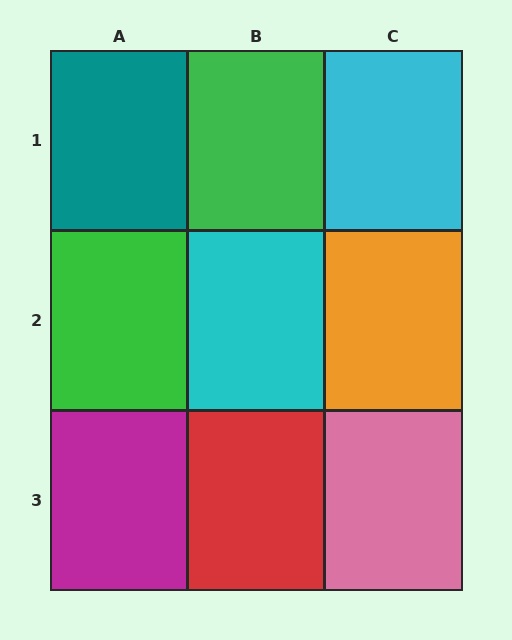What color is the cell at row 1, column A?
Teal.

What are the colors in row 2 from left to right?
Green, cyan, orange.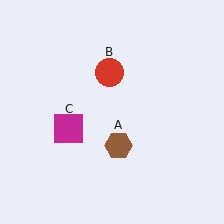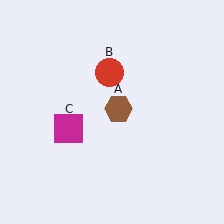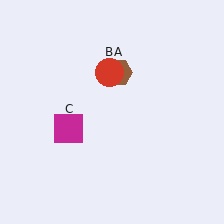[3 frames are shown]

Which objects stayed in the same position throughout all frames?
Red circle (object B) and magenta square (object C) remained stationary.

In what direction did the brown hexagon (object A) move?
The brown hexagon (object A) moved up.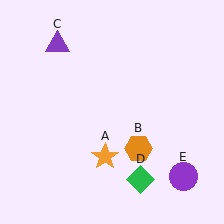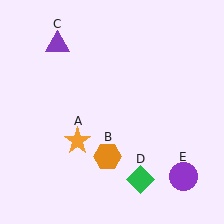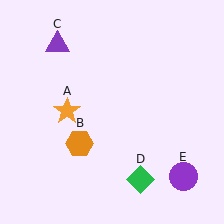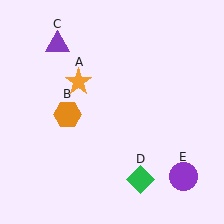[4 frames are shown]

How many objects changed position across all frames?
2 objects changed position: orange star (object A), orange hexagon (object B).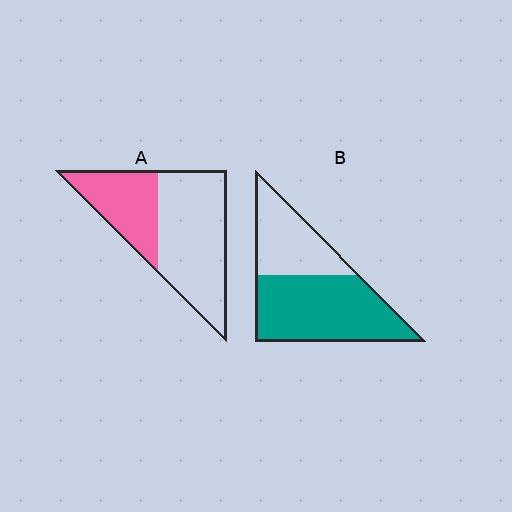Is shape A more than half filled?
No.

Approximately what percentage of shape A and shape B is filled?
A is approximately 35% and B is approximately 65%.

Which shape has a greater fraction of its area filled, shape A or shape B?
Shape B.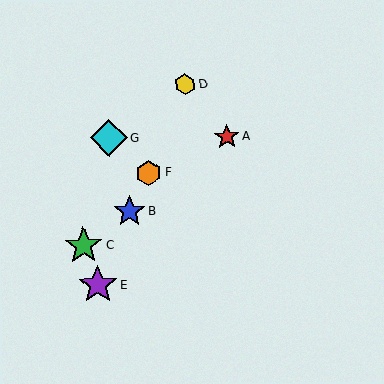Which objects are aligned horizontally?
Objects A, G are aligned horizontally.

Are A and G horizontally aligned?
Yes, both are at y≈136.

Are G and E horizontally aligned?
No, G is at y≈138 and E is at y≈285.